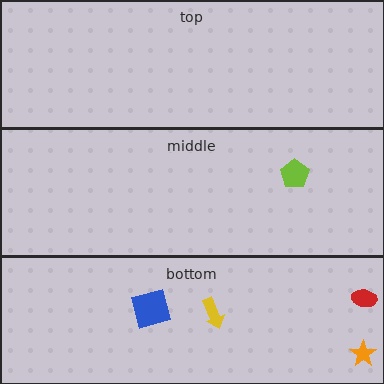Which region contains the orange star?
The bottom region.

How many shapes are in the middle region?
1.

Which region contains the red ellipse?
The bottom region.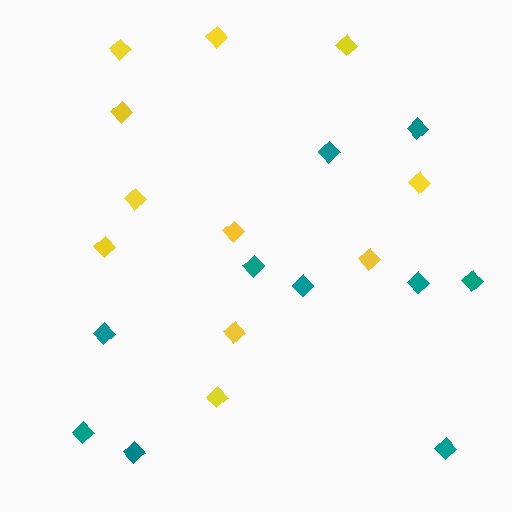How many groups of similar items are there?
There are 2 groups: one group of teal diamonds (10) and one group of yellow diamonds (11).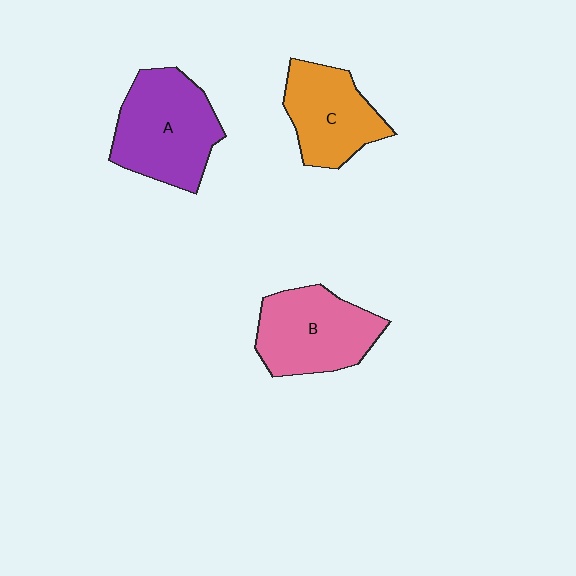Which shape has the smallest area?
Shape C (orange).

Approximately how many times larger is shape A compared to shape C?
Approximately 1.3 times.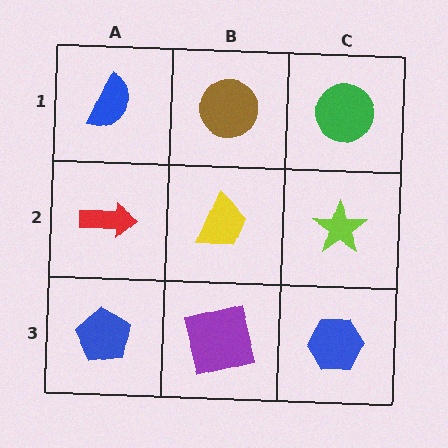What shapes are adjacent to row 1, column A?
A red arrow (row 2, column A), a brown circle (row 1, column B).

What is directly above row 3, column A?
A red arrow.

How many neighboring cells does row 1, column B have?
3.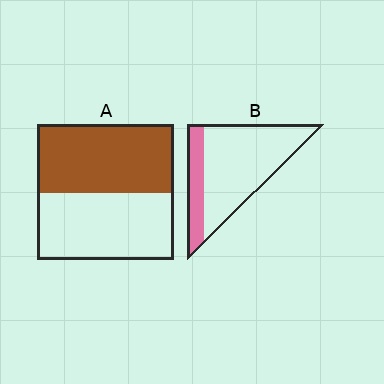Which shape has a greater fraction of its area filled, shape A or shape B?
Shape A.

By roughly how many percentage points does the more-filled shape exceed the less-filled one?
By roughly 30 percentage points (A over B).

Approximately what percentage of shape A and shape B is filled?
A is approximately 50% and B is approximately 25%.